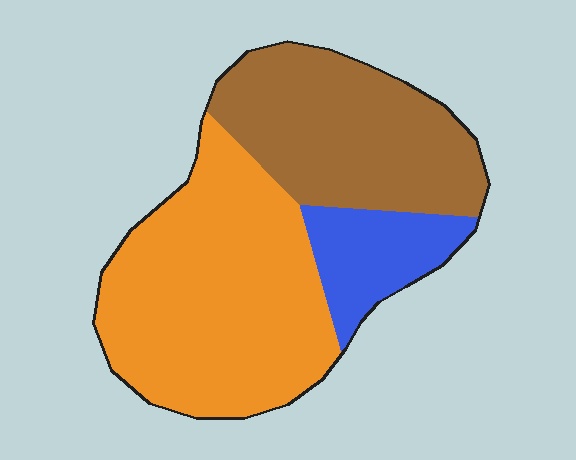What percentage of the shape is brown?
Brown covers 35% of the shape.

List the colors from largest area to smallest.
From largest to smallest: orange, brown, blue.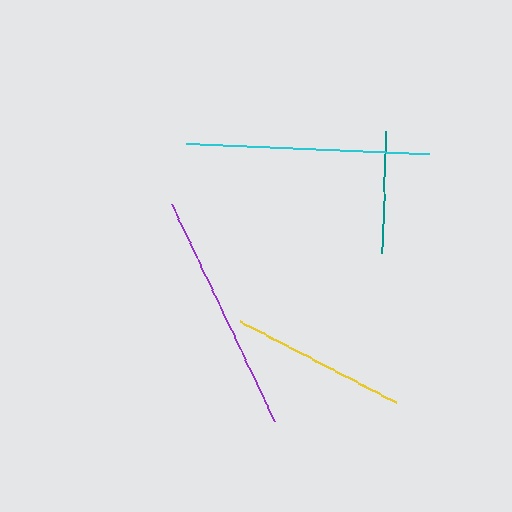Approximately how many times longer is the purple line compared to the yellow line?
The purple line is approximately 1.4 times the length of the yellow line.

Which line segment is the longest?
The cyan line is the longest at approximately 243 pixels.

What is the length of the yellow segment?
The yellow segment is approximately 175 pixels long.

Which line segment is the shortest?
The teal line is the shortest at approximately 122 pixels.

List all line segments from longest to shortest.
From longest to shortest: cyan, purple, yellow, teal.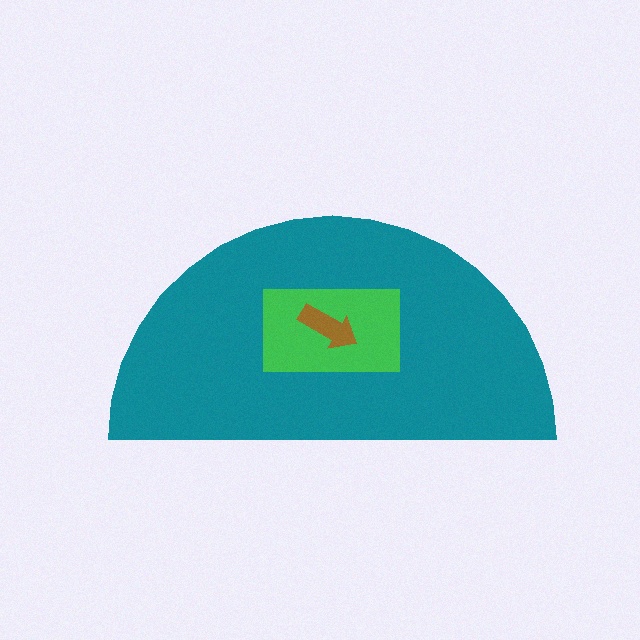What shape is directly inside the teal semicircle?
The green rectangle.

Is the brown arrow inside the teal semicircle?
Yes.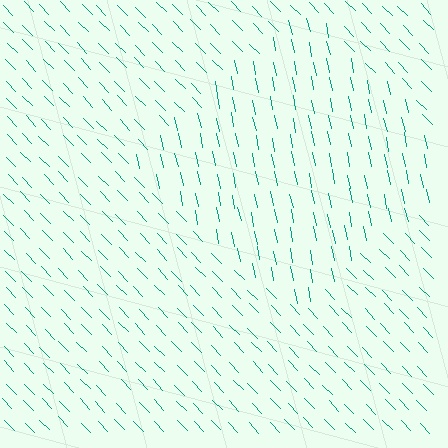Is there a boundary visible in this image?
Yes, there is a texture boundary formed by a change in line orientation.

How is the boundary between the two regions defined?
The boundary is defined purely by a change in line orientation (approximately 32 degrees difference). All lines are the same color and thickness.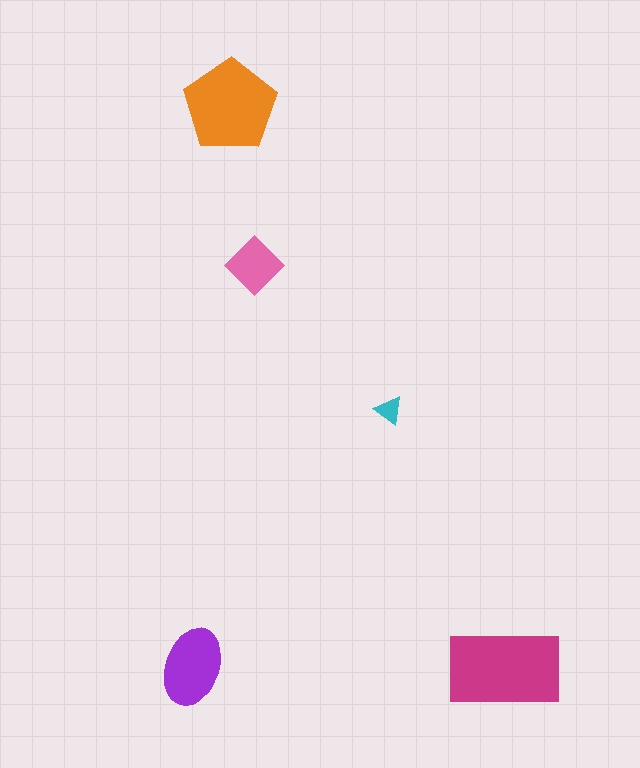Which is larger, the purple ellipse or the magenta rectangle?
The magenta rectangle.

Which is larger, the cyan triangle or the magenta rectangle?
The magenta rectangle.